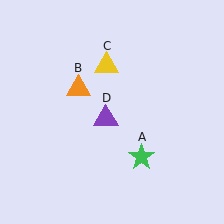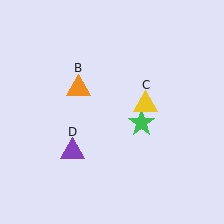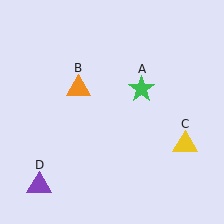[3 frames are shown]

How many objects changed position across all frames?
3 objects changed position: green star (object A), yellow triangle (object C), purple triangle (object D).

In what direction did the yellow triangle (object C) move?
The yellow triangle (object C) moved down and to the right.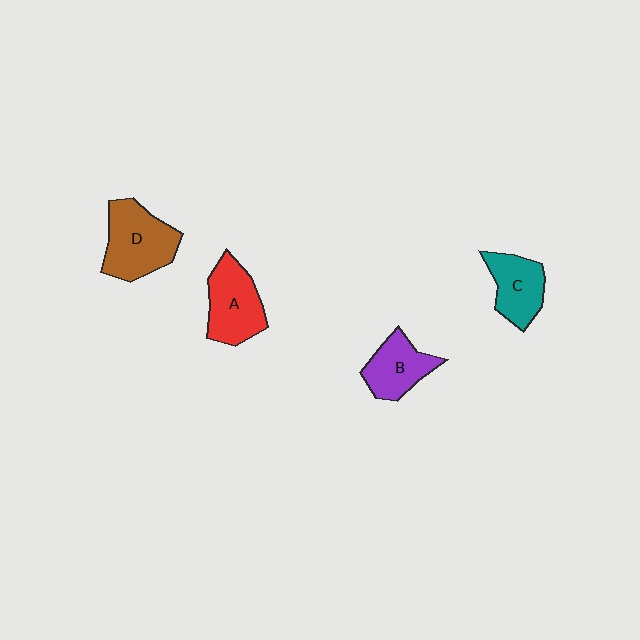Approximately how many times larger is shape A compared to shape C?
Approximately 1.2 times.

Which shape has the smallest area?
Shape B (purple).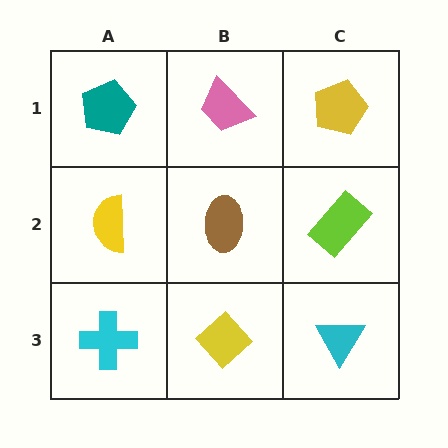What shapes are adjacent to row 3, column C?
A lime rectangle (row 2, column C), a yellow diamond (row 3, column B).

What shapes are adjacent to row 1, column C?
A lime rectangle (row 2, column C), a pink trapezoid (row 1, column B).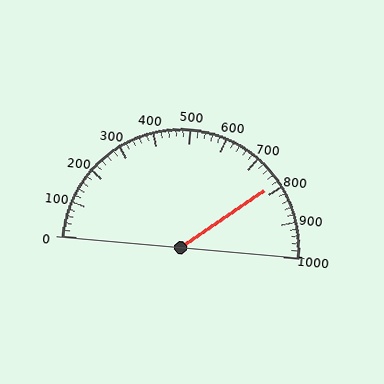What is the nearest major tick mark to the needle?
The nearest major tick mark is 800.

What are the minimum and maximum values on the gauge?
The gauge ranges from 0 to 1000.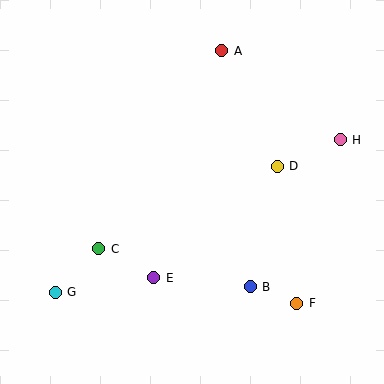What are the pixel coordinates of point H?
Point H is at (340, 140).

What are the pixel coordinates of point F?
Point F is at (297, 303).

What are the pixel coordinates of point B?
Point B is at (250, 287).